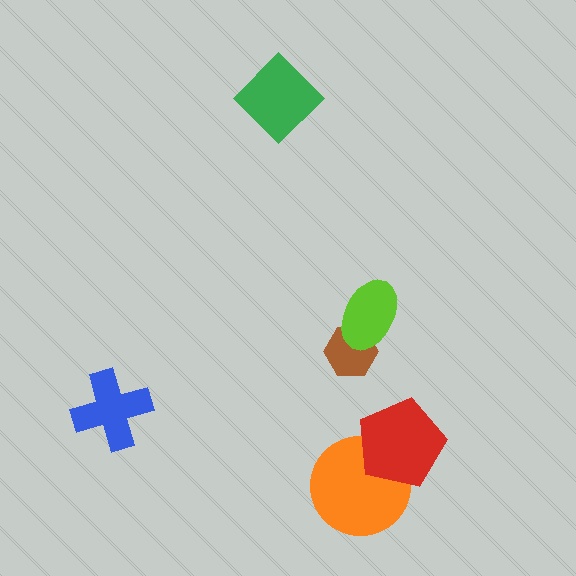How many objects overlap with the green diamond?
0 objects overlap with the green diamond.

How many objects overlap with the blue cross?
0 objects overlap with the blue cross.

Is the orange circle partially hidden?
Yes, it is partially covered by another shape.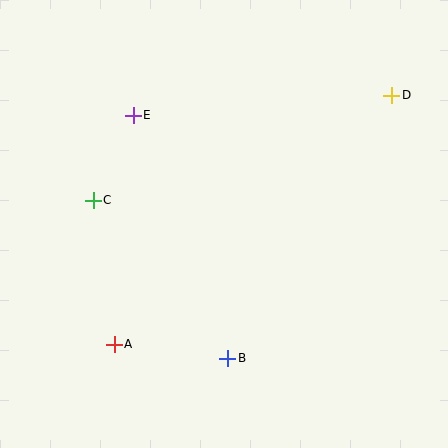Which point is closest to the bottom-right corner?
Point B is closest to the bottom-right corner.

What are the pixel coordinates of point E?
Point E is at (133, 115).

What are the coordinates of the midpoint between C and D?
The midpoint between C and D is at (242, 148).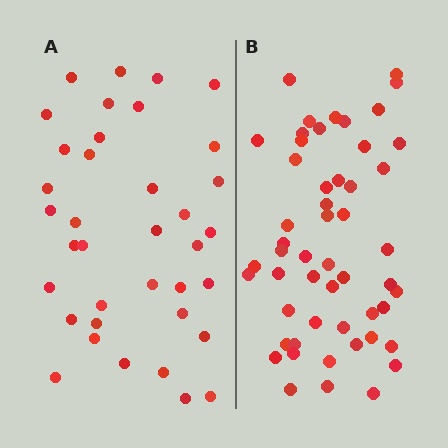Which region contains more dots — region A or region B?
Region B (the right region) has more dots.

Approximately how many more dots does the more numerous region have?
Region B has approximately 15 more dots than region A.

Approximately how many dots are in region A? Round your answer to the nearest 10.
About 40 dots. (The exact count is 37, which rounds to 40.)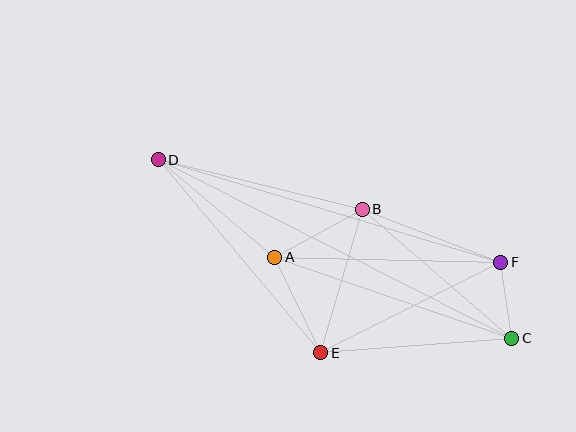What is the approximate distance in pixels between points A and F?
The distance between A and F is approximately 226 pixels.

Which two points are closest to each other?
Points C and F are closest to each other.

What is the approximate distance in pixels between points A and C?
The distance between A and C is approximately 250 pixels.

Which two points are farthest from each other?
Points C and D are farthest from each other.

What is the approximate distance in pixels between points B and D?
The distance between B and D is approximately 210 pixels.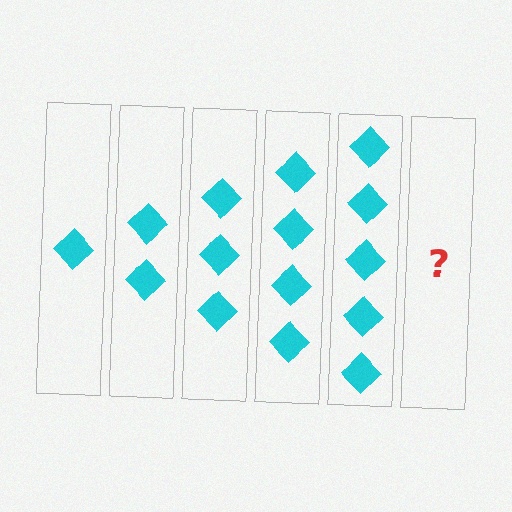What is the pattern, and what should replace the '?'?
The pattern is that each step adds one more diamond. The '?' should be 6 diamonds.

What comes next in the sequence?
The next element should be 6 diamonds.